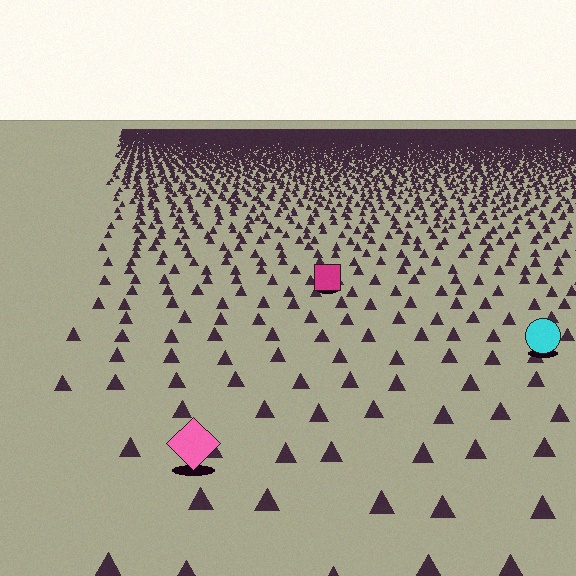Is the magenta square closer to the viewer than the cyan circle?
No. The cyan circle is closer — you can tell from the texture gradient: the ground texture is coarser near it.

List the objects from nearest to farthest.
From nearest to farthest: the pink diamond, the cyan circle, the magenta square.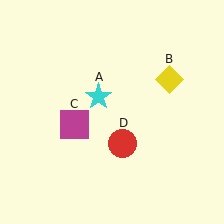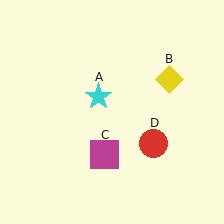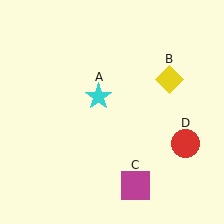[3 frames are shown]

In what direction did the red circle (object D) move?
The red circle (object D) moved right.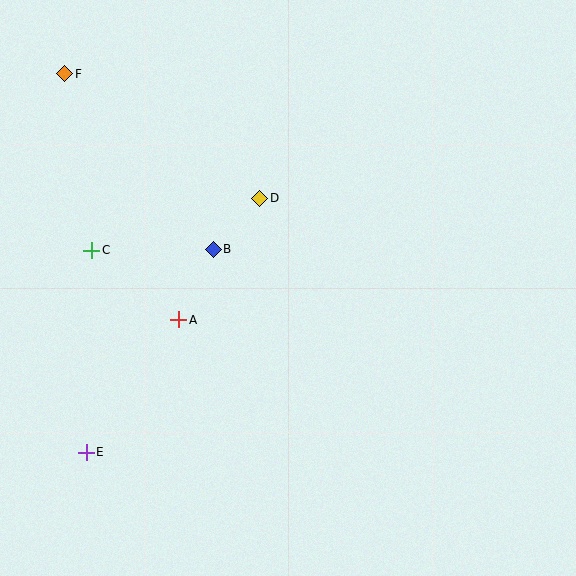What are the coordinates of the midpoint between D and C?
The midpoint between D and C is at (176, 224).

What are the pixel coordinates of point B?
Point B is at (213, 249).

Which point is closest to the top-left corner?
Point F is closest to the top-left corner.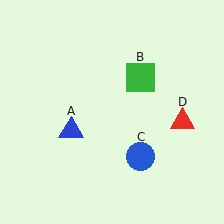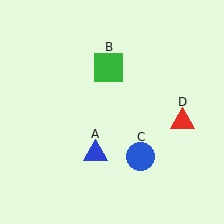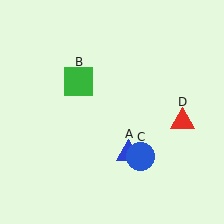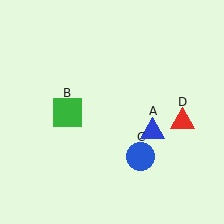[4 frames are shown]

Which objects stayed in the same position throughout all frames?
Blue circle (object C) and red triangle (object D) remained stationary.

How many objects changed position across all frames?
2 objects changed position: blue triangle (object A), green square (object B).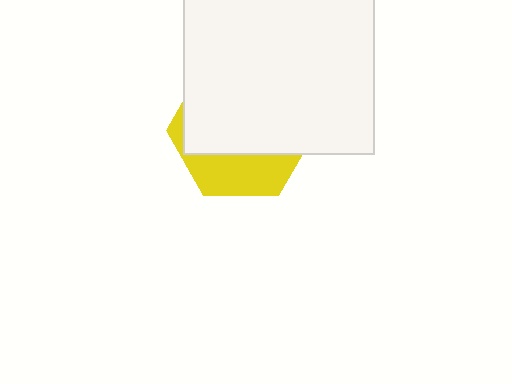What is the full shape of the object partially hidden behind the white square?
The partially hidden object is a yellow hexagon.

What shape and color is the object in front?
The object in front is a white square.